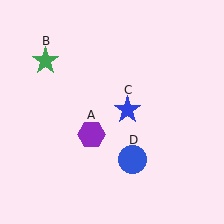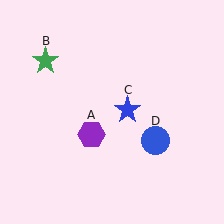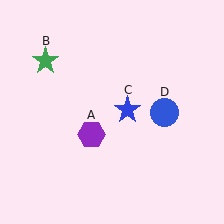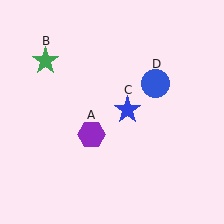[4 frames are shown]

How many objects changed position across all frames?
1 object changed position: blue circle (object D).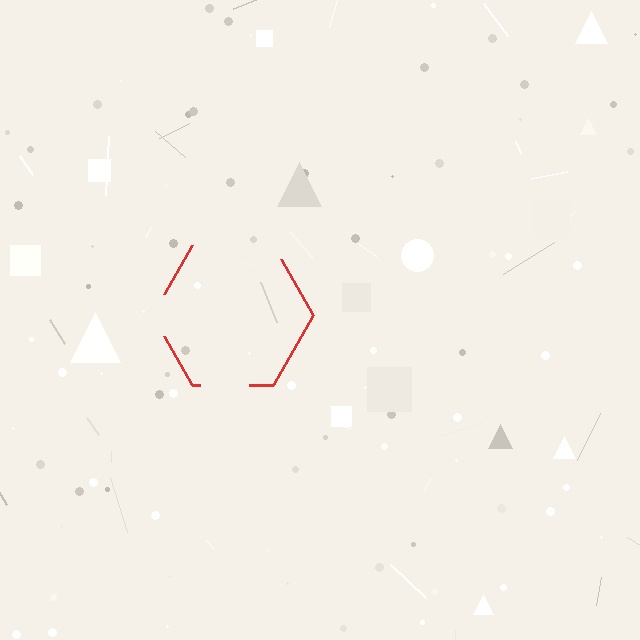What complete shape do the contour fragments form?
The contour fragments form a hexagon.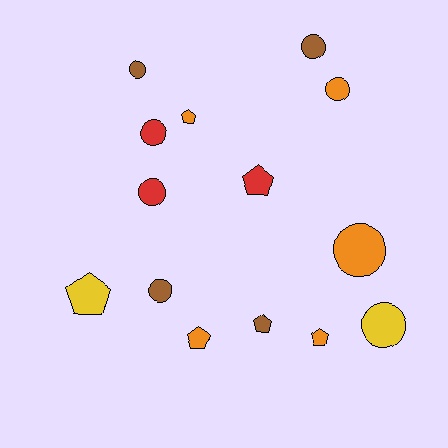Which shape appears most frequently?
Circle, with 8 objects.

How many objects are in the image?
There are 14 objects.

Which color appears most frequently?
Orange, with 5 objects.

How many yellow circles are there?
There is 1 yellow circle.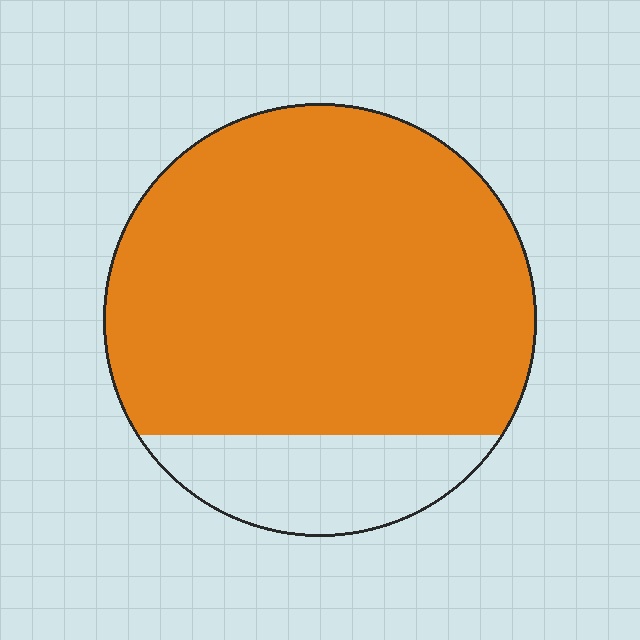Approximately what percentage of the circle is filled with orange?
Approximately 80%.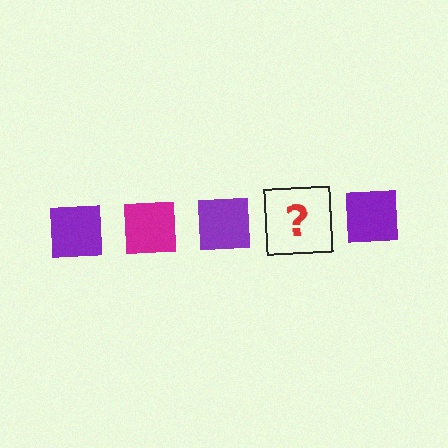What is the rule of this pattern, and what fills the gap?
The rule is that the pattern cycles through purple, magenta squares. The gap should be filled with a magenta square.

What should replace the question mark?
The question mark should be replaced with a magenta square.